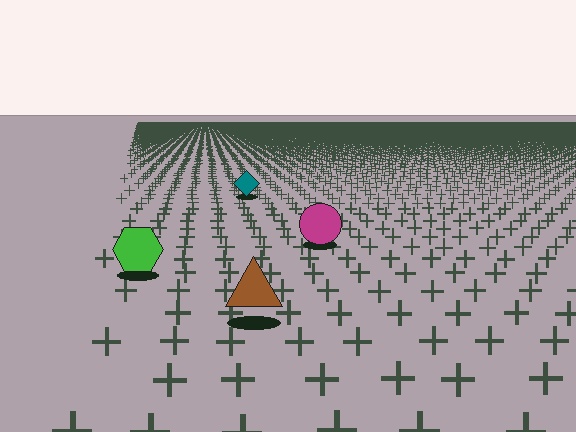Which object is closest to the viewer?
The brown triangle is closest. The texture marks near it are larger and more spread out.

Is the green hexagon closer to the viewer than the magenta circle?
Yes. The green hexagon is closer — you can tell from the texture gradient: the ground texture is coarser near it.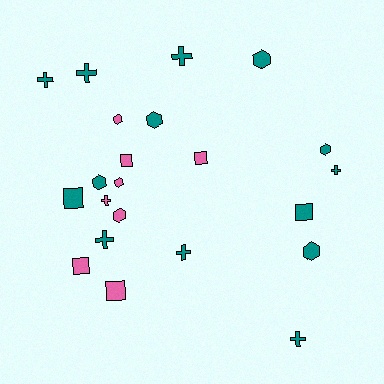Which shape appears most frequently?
Cross, with 8 objects.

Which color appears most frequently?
Teal, with 14 objects.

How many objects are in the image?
There are 22 objects.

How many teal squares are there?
There are 2 teal squares.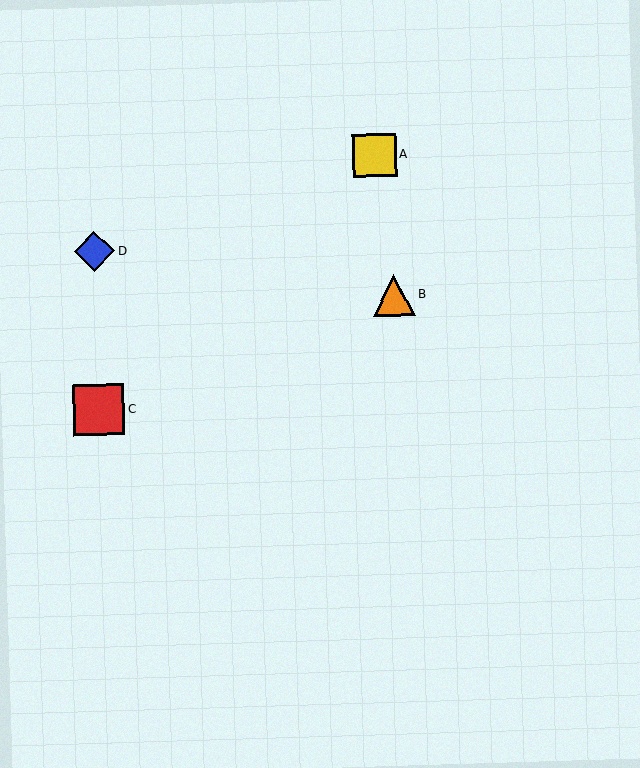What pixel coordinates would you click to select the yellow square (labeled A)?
Click at (375, 155) to select the yellow square A.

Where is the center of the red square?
The center of the red square is at (99, 409).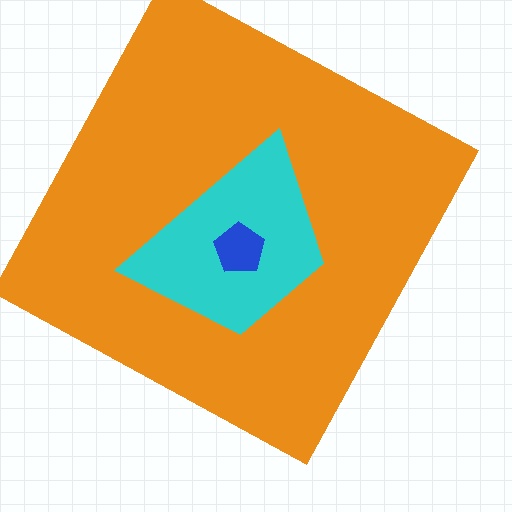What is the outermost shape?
The orange square.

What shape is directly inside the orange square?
The cyan trapezoid.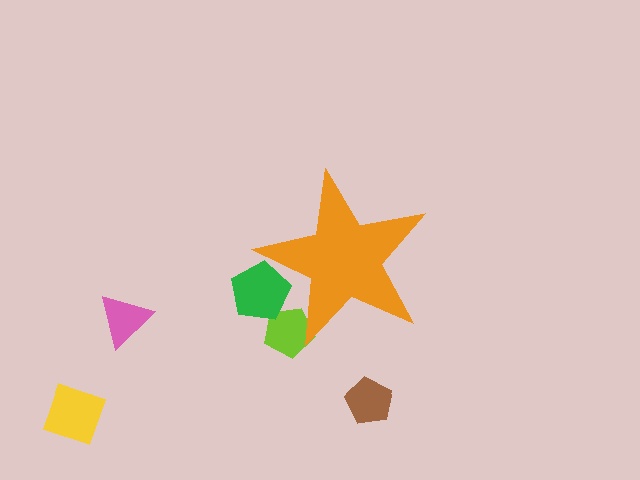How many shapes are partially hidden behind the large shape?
2 shapes are partially hidden.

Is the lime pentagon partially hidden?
Yes, the lime pentagon is partially hidden behind the orange star.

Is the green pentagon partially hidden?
Yes, the green pentagon is partially hidden behind the orange star.